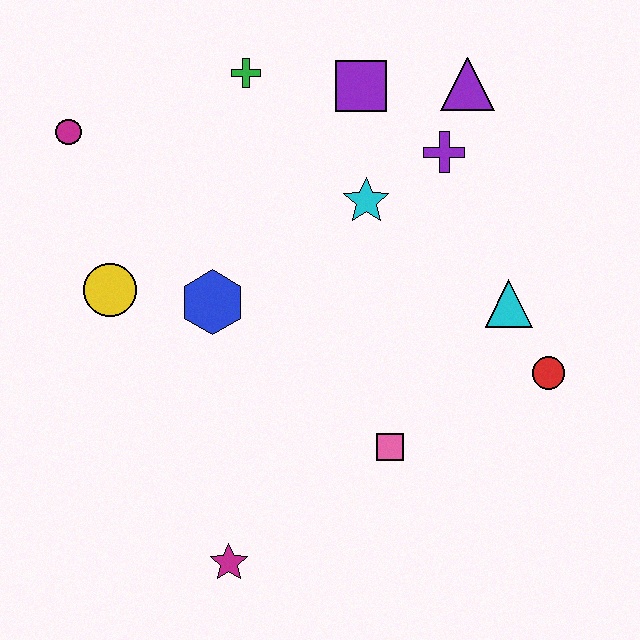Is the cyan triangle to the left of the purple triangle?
No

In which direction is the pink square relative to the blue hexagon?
The pink square is to the right of the blue hexagon.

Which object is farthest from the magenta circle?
The red circle is farthest from the magenta circle.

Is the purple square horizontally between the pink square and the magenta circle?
Yes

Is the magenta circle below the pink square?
No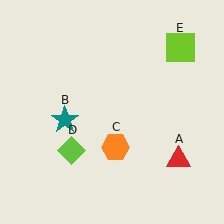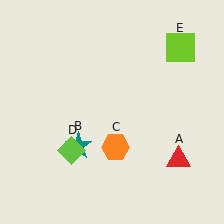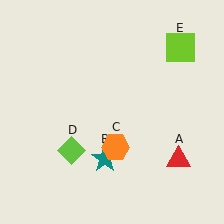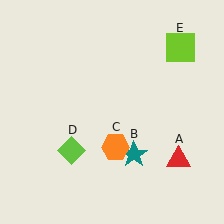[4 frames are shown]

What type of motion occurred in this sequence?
The teal star (object B) rotated counterclockwise around the center of the scene.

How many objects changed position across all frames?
1 object changed position: teal star (object B).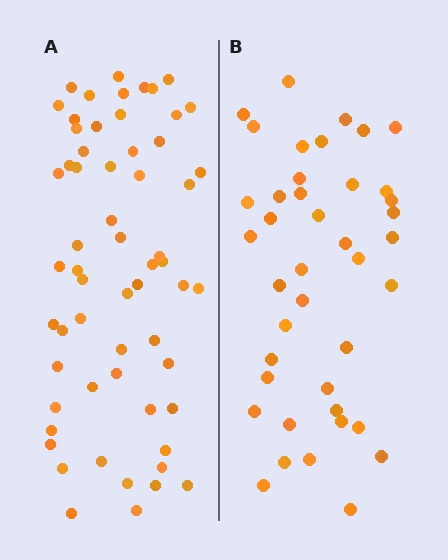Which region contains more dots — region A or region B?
Region A (the left region) has more dots.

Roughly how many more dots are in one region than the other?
Region A has approximately 20 more dots than region B.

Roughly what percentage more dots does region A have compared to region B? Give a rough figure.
About 45% more.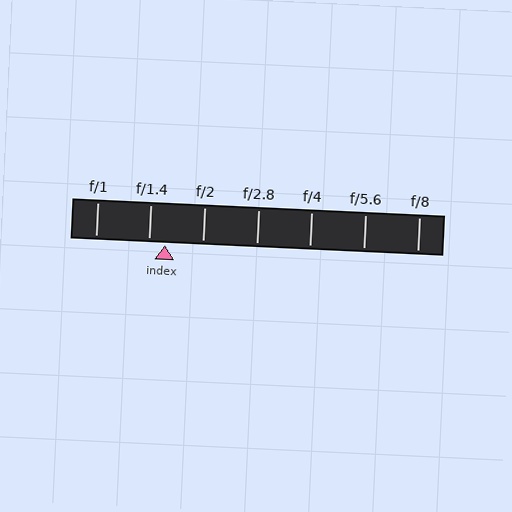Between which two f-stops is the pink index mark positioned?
The index mark is between f/1.4 and f/2.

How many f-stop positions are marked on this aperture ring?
There are 7 f-stop positions marked.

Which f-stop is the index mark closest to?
The index mark is closest to f/1.4.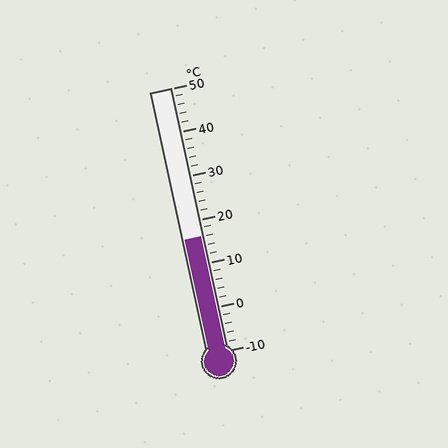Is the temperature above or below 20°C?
The temperature is below 20°C.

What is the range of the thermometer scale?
The thermometer scale ranges from -10°C to 50°C.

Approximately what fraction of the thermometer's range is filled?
The thermometer is filled to approximately 45% of its range.